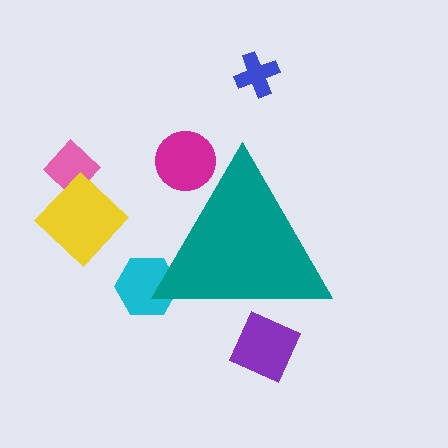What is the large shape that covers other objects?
A teal triangle.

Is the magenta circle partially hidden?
Yes, the magenta circle is partially hidden behind the teal triangle.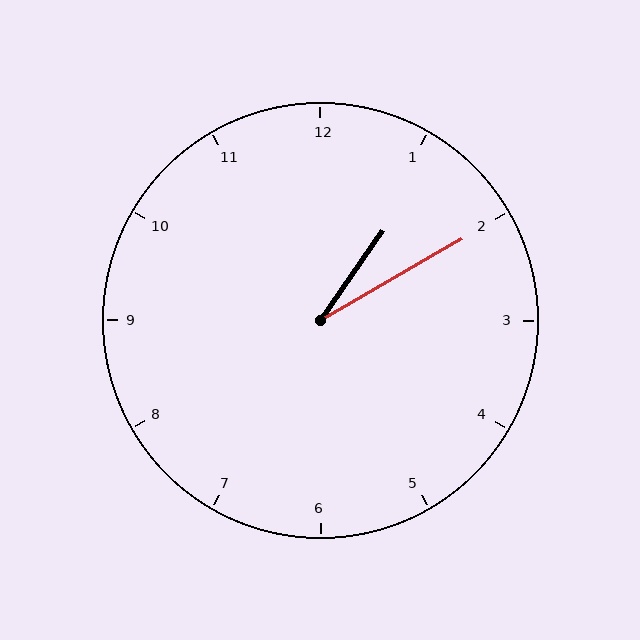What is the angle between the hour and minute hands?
Approximately 25 degrees.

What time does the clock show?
1:10.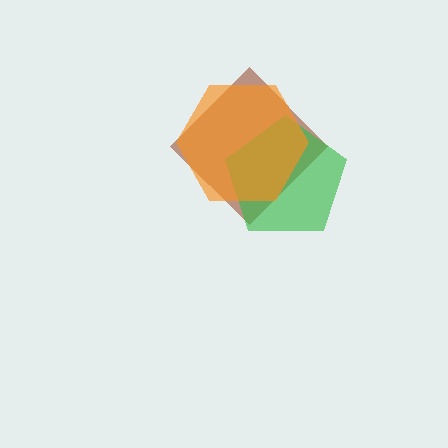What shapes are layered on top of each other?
The layered shapes are: a brown diamond, a green pentagon, an orange hexagon.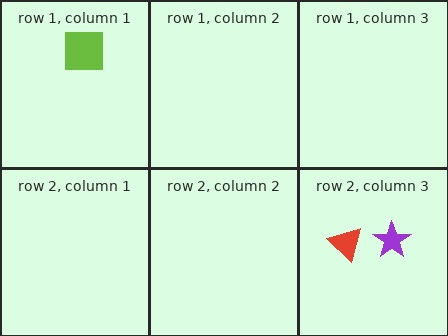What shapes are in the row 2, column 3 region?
The purple star, the red triangle.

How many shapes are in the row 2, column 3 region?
2.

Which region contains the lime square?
The row 1, column 1 region.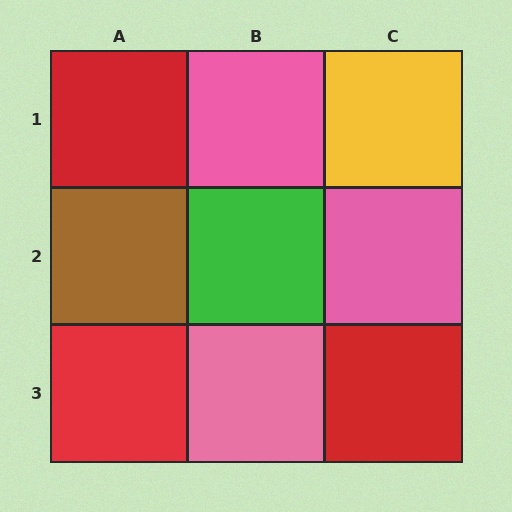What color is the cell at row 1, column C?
Yellow.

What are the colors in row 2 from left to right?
Brown, green, pink.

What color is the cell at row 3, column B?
Pink.